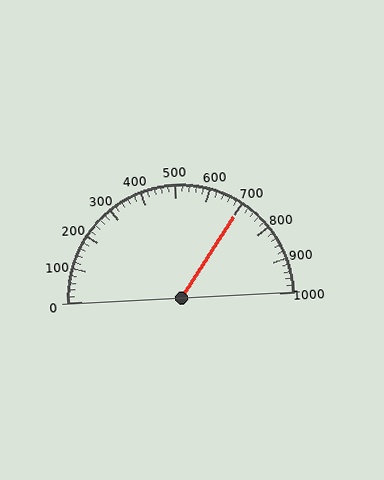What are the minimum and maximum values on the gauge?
The gauge ranges from 0 to 1000.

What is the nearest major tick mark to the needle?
The nearest major tick mark is 700.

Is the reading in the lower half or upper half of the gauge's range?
The reading is in the upper half of the range (0 to 1000).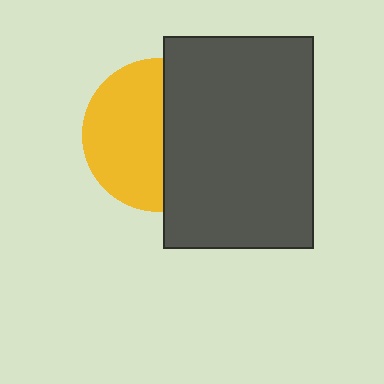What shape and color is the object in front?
The object in front is a dark gray rectangle.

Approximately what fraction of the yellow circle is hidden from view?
Roughly 47% of the yellow circle is hidden behind the dark gray rectangle.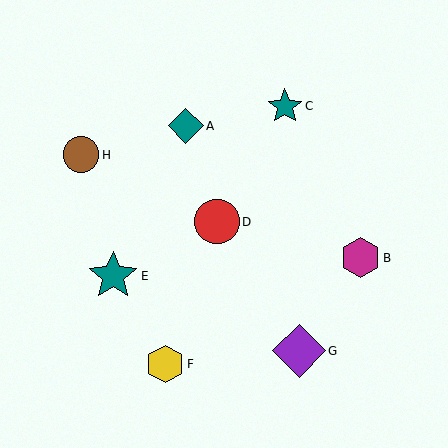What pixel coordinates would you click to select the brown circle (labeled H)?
Click at (81, 155) to select the brown circle H.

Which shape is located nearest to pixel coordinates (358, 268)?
The magenta hexagon (labeled B) at (360, 258) is nearest to that location.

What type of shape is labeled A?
Shape A is a teal diamond.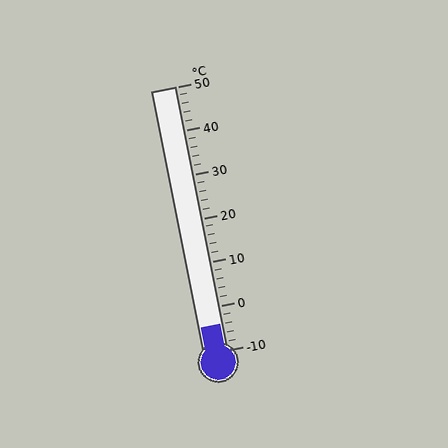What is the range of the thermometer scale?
The thermometer scale ranges from -10°C to 50°C.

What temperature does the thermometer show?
The thermometer shows approximately -4°C.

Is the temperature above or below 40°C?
The temperature is below 40°C.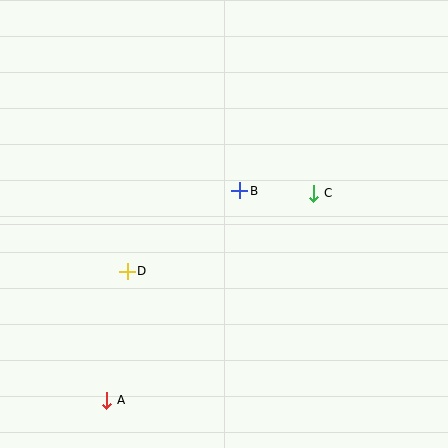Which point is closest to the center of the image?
Point B at (240, 191) is closest to the center.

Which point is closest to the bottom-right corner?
Point C is closest to the bottom-right corner.